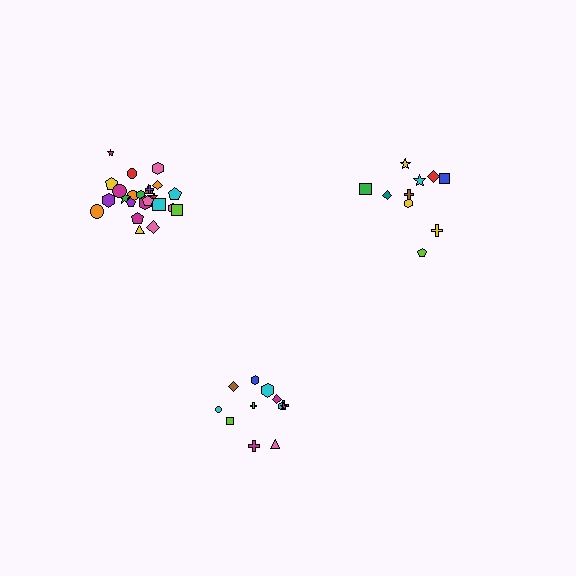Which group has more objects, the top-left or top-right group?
The top-left group.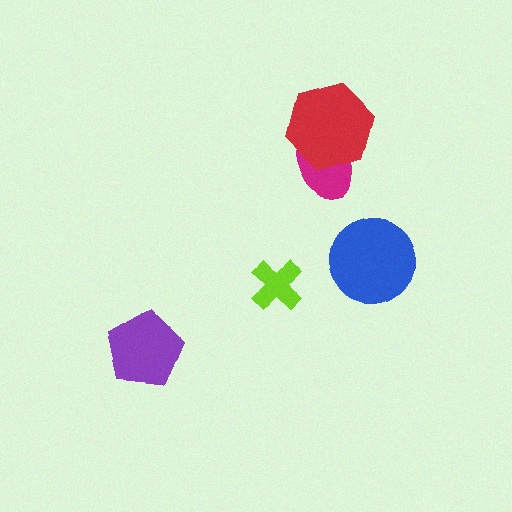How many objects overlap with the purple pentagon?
0 objects overlap with the purple pentagon.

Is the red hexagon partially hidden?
No, no other shape covers it.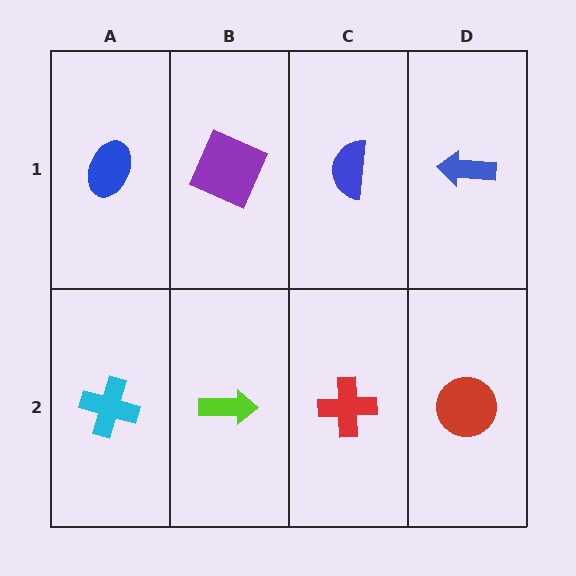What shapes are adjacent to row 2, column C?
A blue semicircle (row 1, column C), a lime arrow (row 2, column B), a red circle (row 2, column D).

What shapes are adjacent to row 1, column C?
A red cross (row 2, column C), a purple square (row 1, column B), a blue arrow (row 1, column D).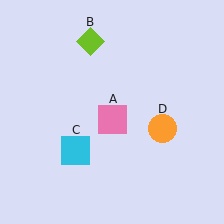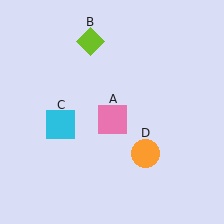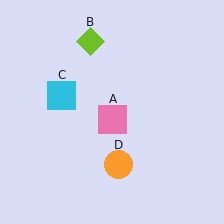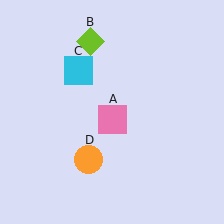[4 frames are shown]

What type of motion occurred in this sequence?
The cyan square (object C), orange circle (object D) rotated clockwise around the center of the scene.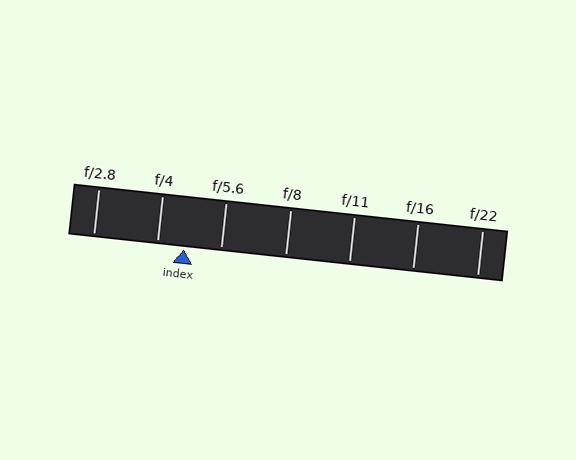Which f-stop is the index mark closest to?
The index mark is closest to f/4.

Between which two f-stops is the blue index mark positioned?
The index mark is between f/4 and f/5.6.